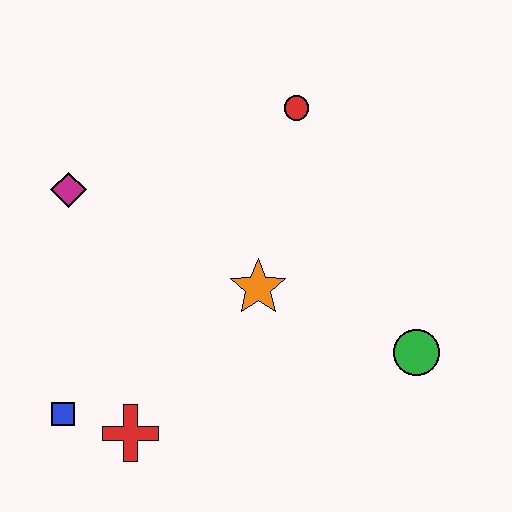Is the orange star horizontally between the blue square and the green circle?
Yes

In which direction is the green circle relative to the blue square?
The green circle is to the right of the blue square.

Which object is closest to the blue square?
The red cross is closest to the blue square.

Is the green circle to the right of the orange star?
Yes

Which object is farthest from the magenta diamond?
The green circle is farthest from the magenta diamond.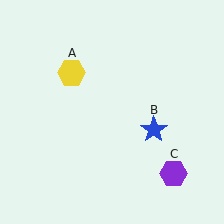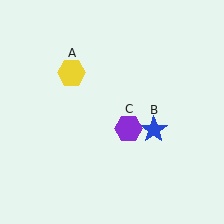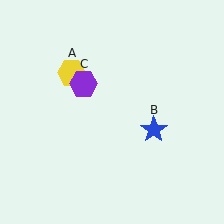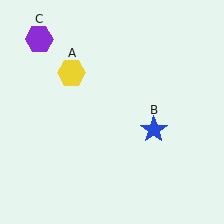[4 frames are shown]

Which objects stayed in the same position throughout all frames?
Yellow hexagon (object A) and blue star (object B) remained stationary.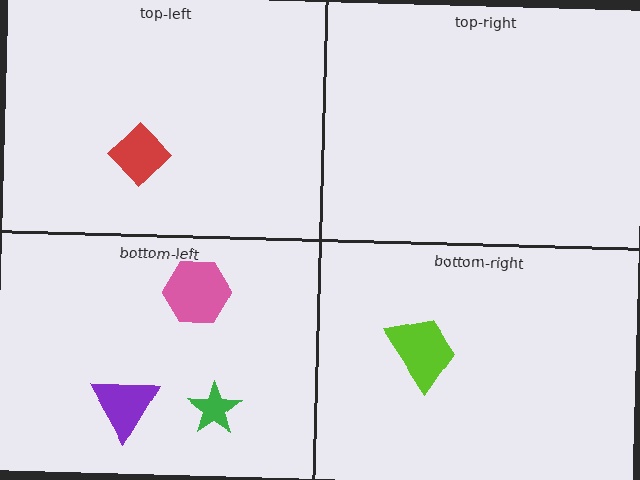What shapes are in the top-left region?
The red diamond.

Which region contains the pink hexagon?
The bottom-left region.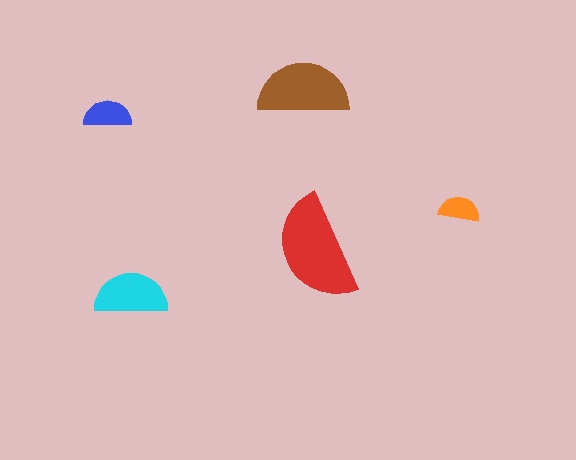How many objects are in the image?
There are 5 objects in the image.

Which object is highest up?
The brown semicircle is topmost.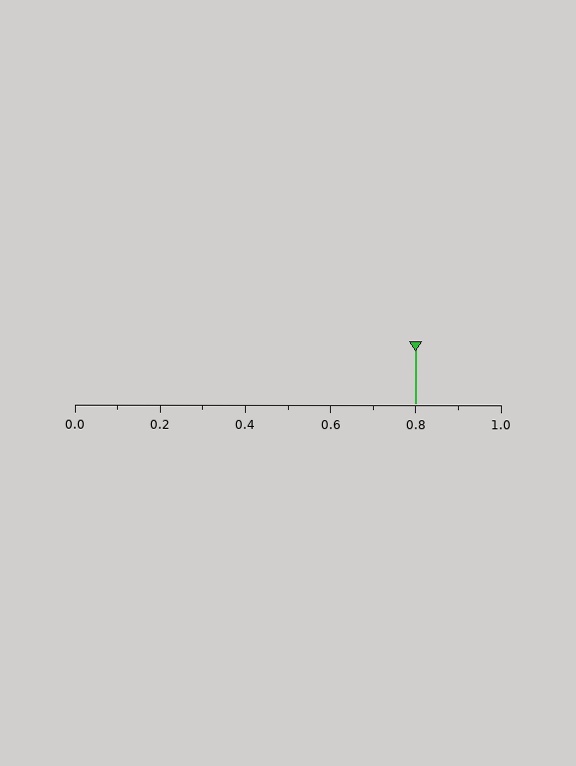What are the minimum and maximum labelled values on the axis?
The axis runs from 0.0 to 1.0.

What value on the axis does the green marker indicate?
The marker indicates approximately 0.8.